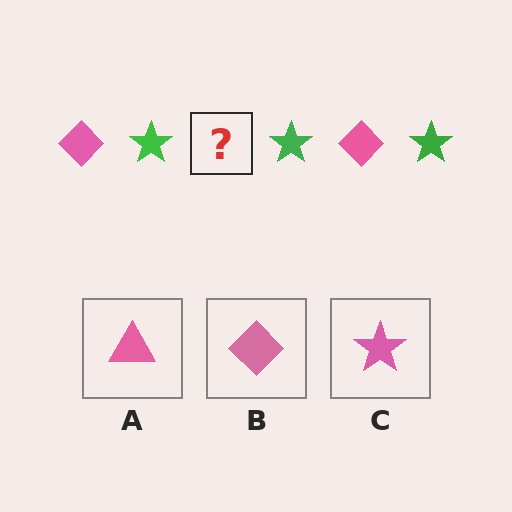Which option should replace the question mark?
Option B.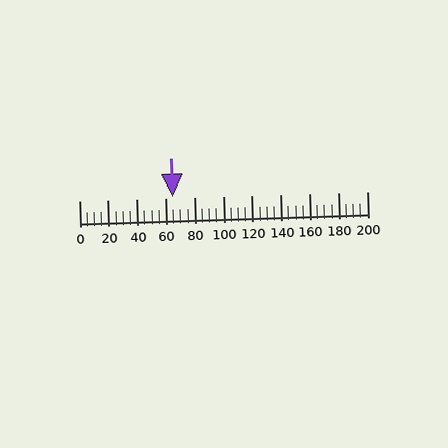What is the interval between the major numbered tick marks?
The major tick marks are spaced 20 units apart.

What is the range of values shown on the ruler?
The ruler shows values from 0 to 200.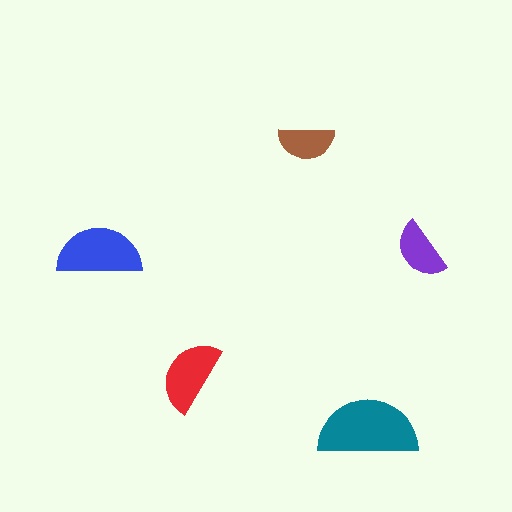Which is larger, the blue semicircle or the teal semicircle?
The teal one.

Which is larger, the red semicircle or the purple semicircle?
The red one.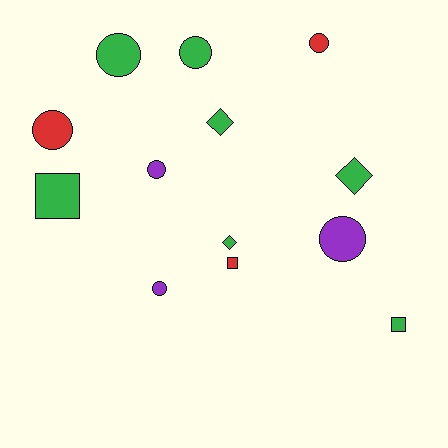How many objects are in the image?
There are 13 objects.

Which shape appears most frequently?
Circle, with 7 objects.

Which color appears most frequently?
Green, with 7 objects.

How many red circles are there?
There are 2 red circles.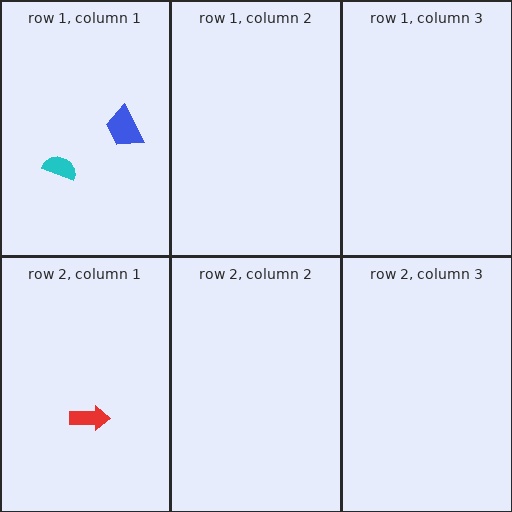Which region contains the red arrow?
The row 2, column 1 region.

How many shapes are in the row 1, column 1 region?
2.